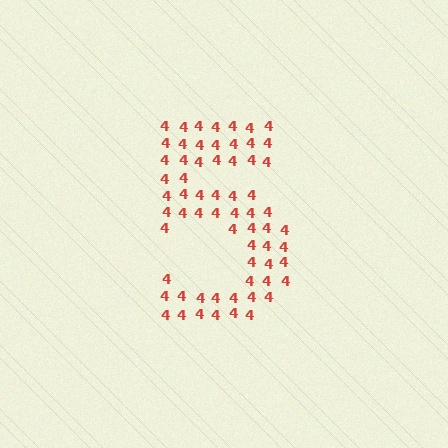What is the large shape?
The large shape is the digit 5.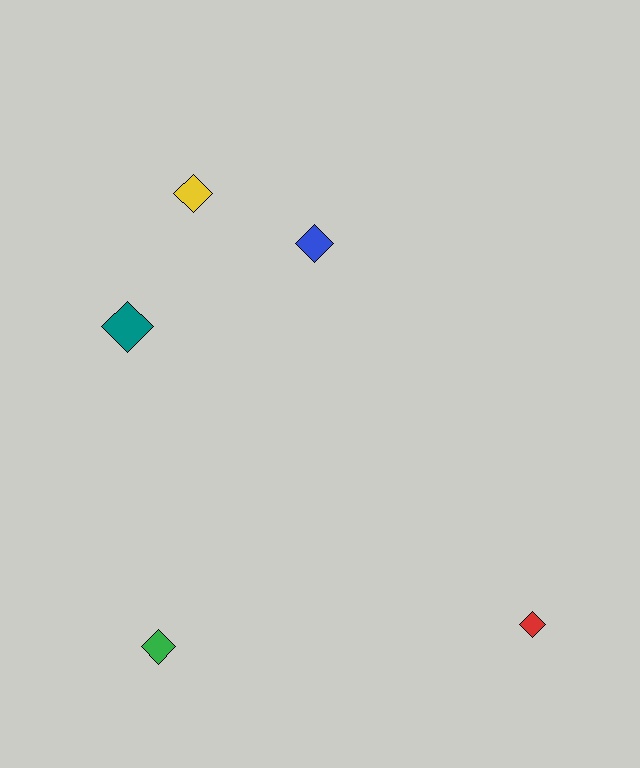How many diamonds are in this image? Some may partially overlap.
There are 5 diamonds.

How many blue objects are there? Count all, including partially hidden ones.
There is 1 blue object.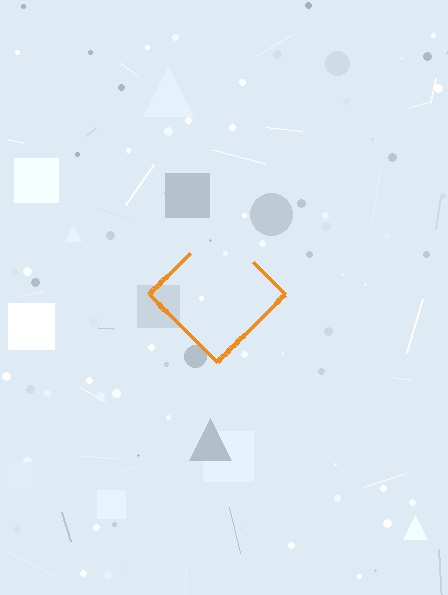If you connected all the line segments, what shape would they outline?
They would outline a diamond.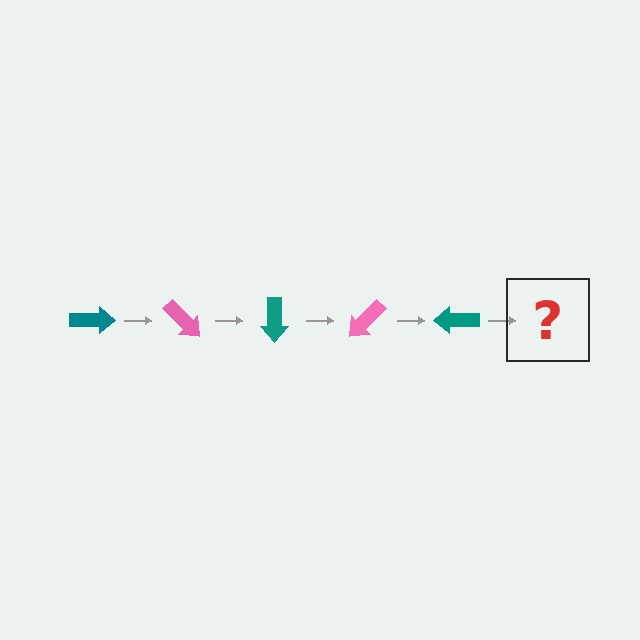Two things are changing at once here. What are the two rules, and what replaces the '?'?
The two rules are that it rotates 45 degrees each step and the color cycles through teal and pink. The '?' should be a pink arrow, rotated 225 degrees from the start.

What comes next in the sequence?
The next element should be a pink arrow, rotated 225 degrees from the start.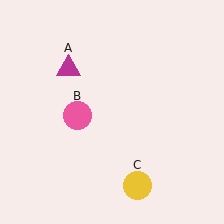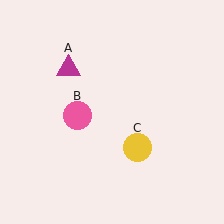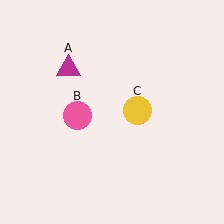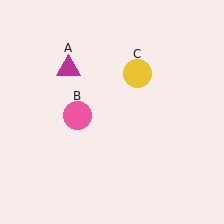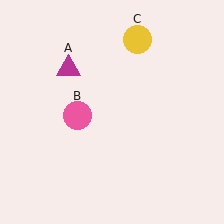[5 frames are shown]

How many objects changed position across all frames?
1 object changed position: yellow circle (object C).